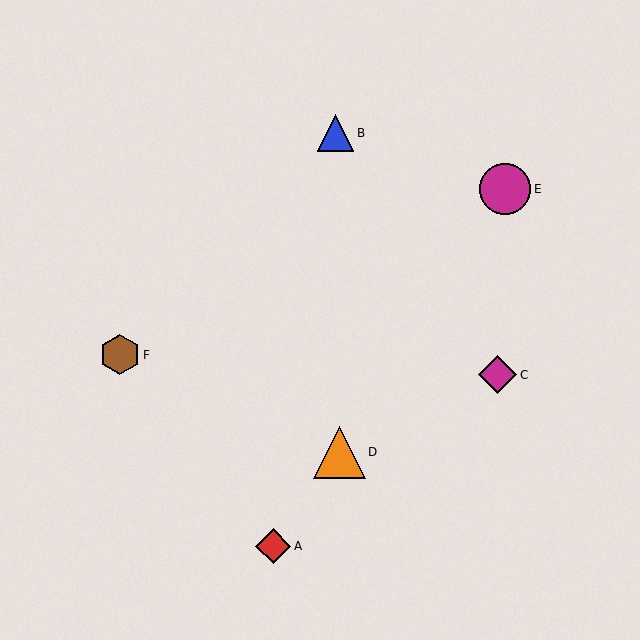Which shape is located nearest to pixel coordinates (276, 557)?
The red diamond (labeled A) at (273, 546) is nearest to that location.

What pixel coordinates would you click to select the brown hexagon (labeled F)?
Click at (120, 355) to select the brown hexagon F.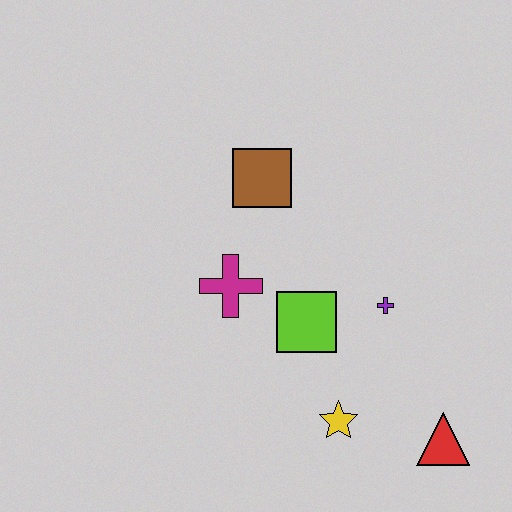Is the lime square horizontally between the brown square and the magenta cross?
No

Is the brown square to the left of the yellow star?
Yes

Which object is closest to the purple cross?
The lime square is closest to the purple cross.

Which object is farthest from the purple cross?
The brown square is farthest from the purple cross.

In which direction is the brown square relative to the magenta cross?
The brown square is above the magenta cross.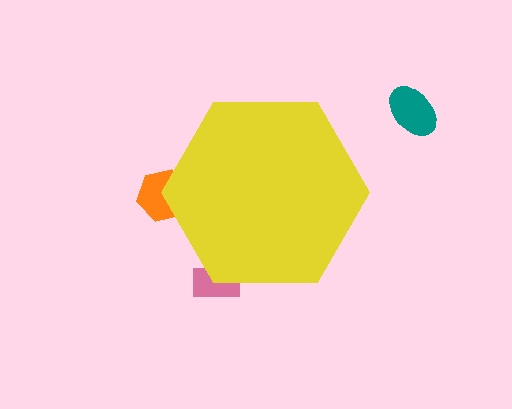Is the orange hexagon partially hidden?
Yes, the orange hexagon is partially hidden behind the yellow hexagon.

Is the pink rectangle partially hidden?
Yes, the pink rectangle is partially hidden behind the yellow hexagon.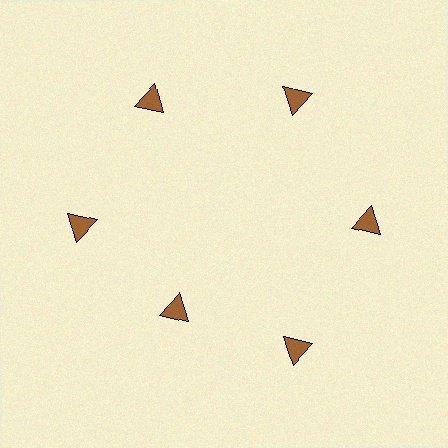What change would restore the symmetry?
The symmetry would be restored by moving it outward, back onto the ring so that all 6 triangles sit at equal angles and equal distance from the center.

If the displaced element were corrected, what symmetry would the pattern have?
It would have 6-fold rotational symmetry — the pattern would map onto itself every 60 degrees.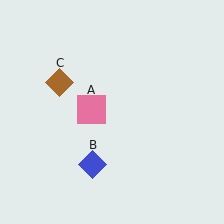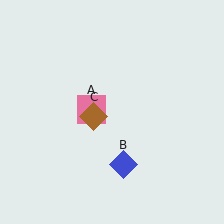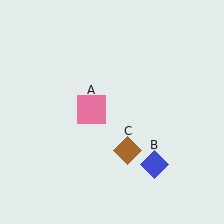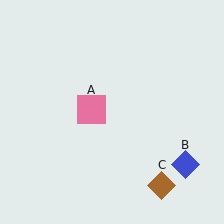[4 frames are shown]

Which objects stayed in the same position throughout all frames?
Pink square (object A) remained stationary.